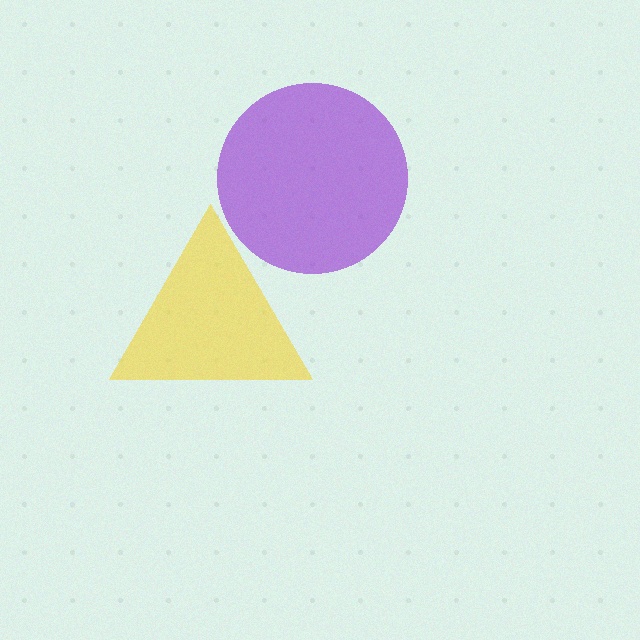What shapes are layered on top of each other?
The layered shapes are: a yellow triangle, a purple circle.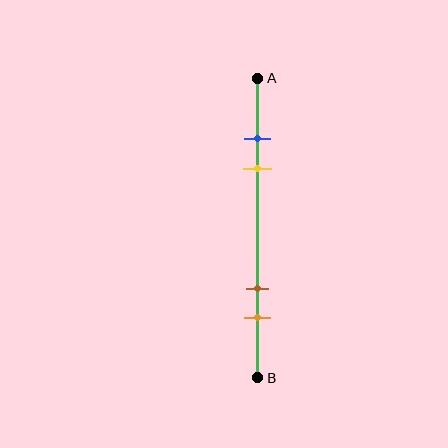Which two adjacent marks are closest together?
The blue and yellow marks are the closest adjacent pair.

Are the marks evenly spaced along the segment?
No, the marks are not evenly spaced.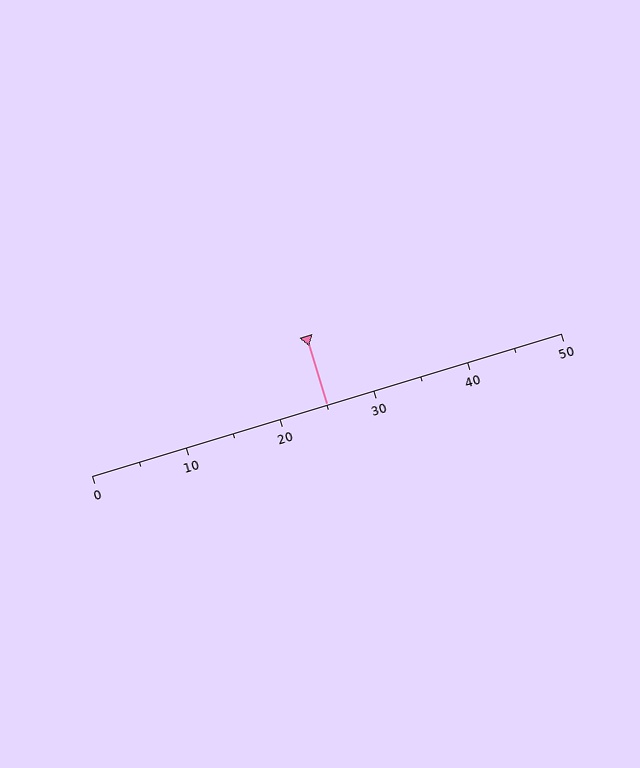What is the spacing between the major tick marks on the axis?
The major ticks are spaced 10 apart.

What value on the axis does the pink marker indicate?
The marker indicates approximately 25.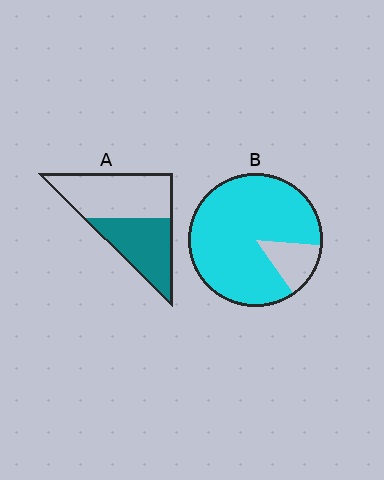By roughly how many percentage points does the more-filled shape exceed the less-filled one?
By roughly 40 percentage points (B over A).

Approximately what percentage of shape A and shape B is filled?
A is approximately 45% and B is approximately 85%.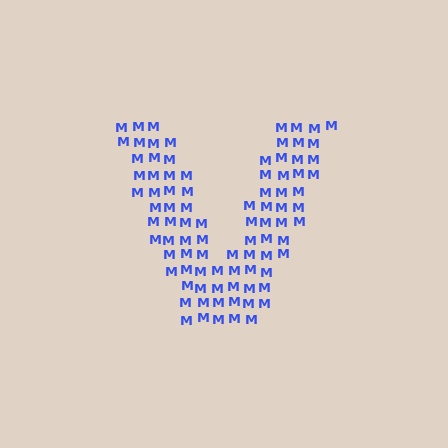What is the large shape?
The large shape is the letter V.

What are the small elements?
The small elements are letter M's.